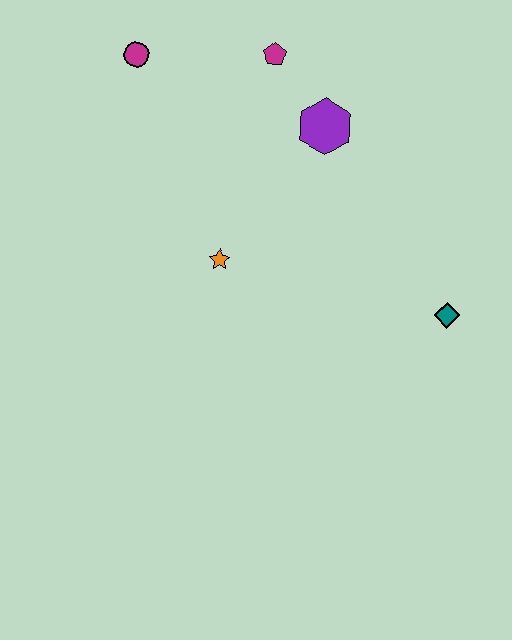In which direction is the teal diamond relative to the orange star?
The teal diamond is to the right of the orange star.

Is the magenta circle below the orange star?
No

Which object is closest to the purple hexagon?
The magenta pentagon is closest to the purple hexagon.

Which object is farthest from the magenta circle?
The teal diamond is farthest from the magenta circle.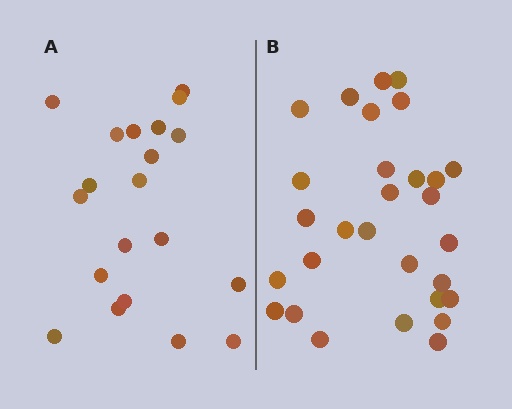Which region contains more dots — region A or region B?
Region B (the right region) has more dots.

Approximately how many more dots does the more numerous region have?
Region B has roughly 8 or so more dots than region A.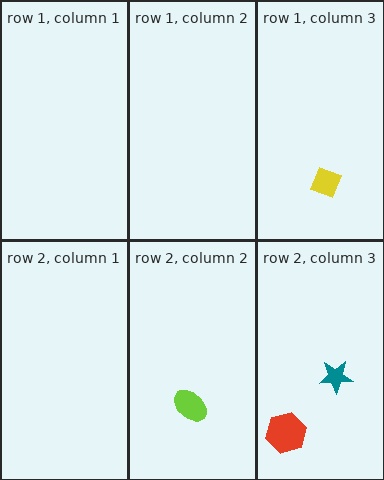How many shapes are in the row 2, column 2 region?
1.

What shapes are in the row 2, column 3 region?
The red hexagon, the teal star.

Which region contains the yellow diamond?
The row 1, column 3 region.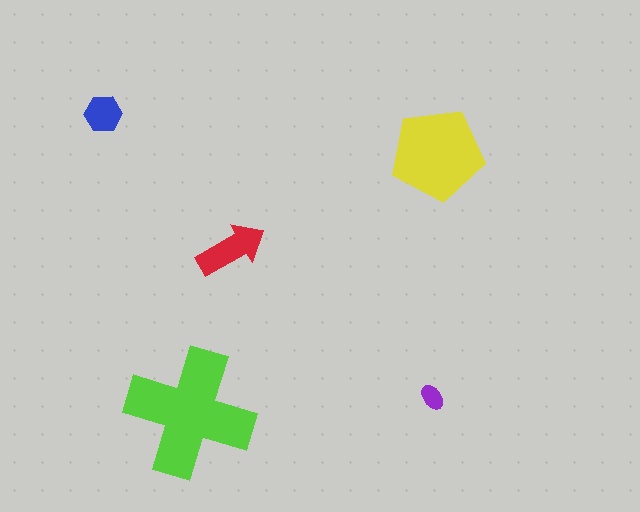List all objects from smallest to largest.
The purple ellipse, the blue hexagon, the red arrow, the yellow pentagon, the lime cross.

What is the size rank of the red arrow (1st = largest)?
3rd.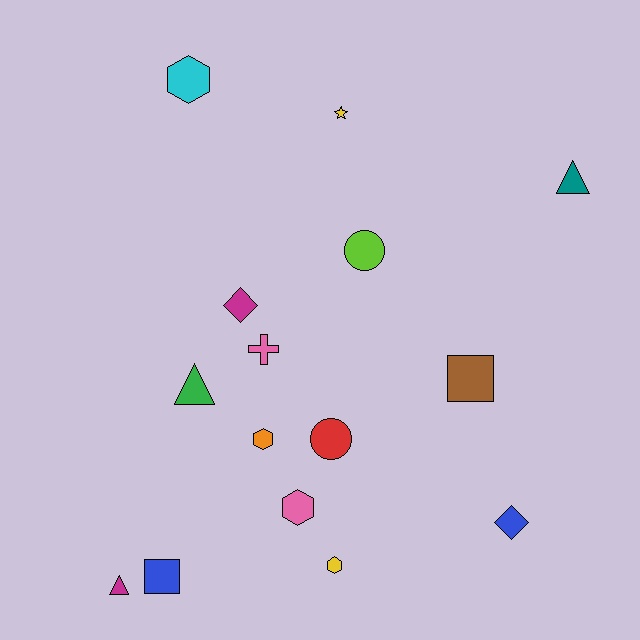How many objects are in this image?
There are 15 objects.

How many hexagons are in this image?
There are 4 hexagons.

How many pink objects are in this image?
There are 2 pink objects.